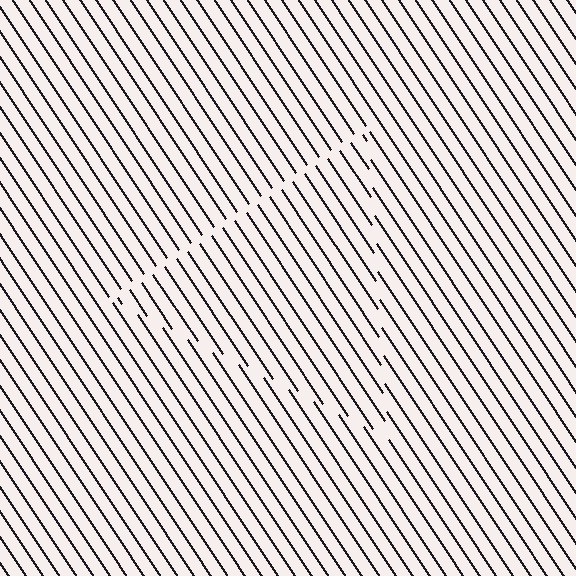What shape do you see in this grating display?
An illusory triangle. The interior of the shape contains the same grating, shifted by half a period — the contour is defined by the phase discontinuity where line-ends from the inner and outer gratings abut.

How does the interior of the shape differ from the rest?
The interior of the shape contains the same grating, shifted by half a period — the contour is defined by the phase discontinuity where line-ends from the inner and outer gratings abut.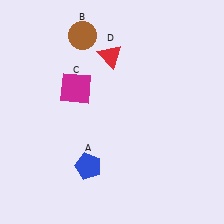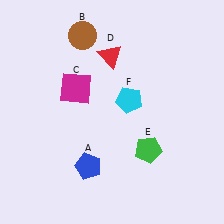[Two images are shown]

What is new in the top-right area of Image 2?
A cyan pentagon (F) was added in the top-right area of Image 2.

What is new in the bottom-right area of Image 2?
A green pentagon (E) was added in the bottom-right area of Image 2.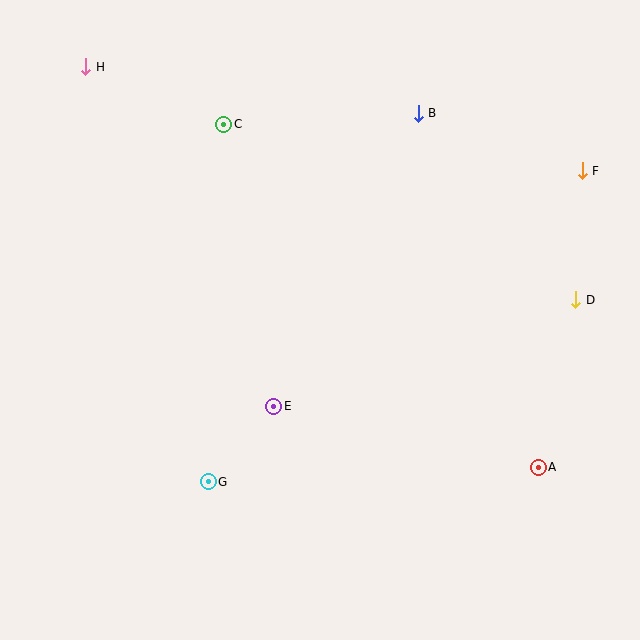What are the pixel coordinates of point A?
Point A is at (538, 467).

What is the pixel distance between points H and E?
The distance between H and E is 388 pixels.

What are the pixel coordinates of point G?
Point G is at (208, 482).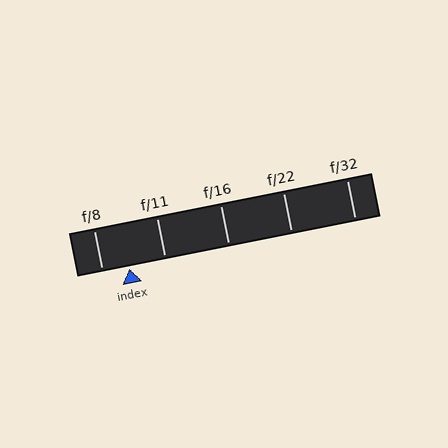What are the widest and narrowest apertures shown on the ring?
The widest aperture shown is f/8 and the narrowest is f/32.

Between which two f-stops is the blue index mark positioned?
The index mark is between f/8 and f/11.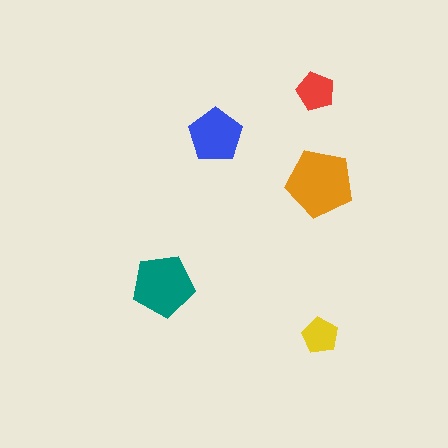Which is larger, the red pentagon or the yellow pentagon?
The red one.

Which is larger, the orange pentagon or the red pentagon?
The orange one.